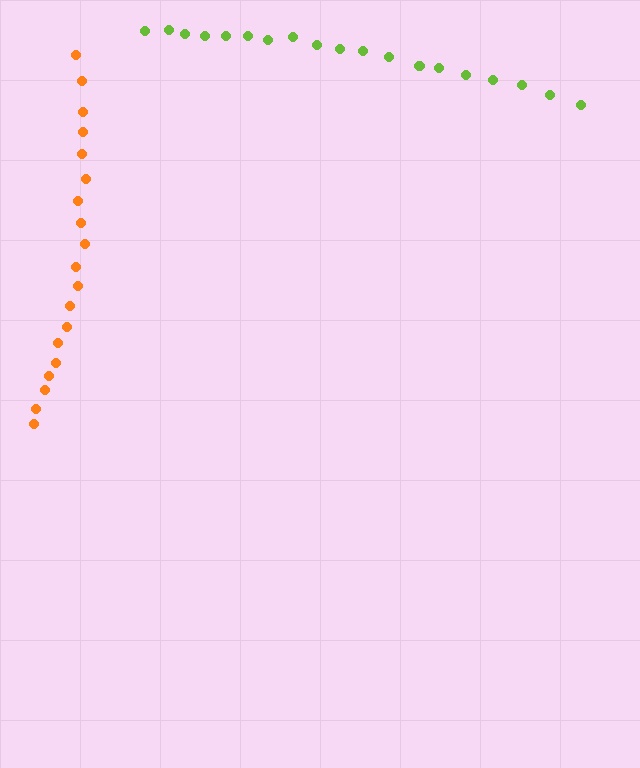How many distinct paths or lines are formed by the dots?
There are 2 distinct paths.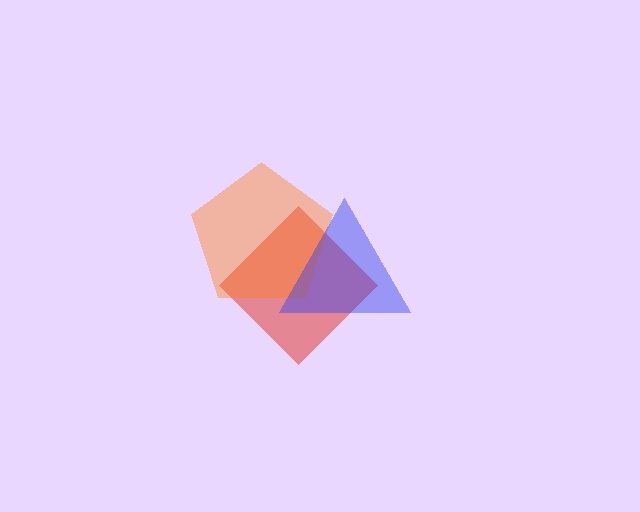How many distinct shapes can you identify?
There are 3 distinct shapes: a red diamond, an orange pentagon, a blue triangle.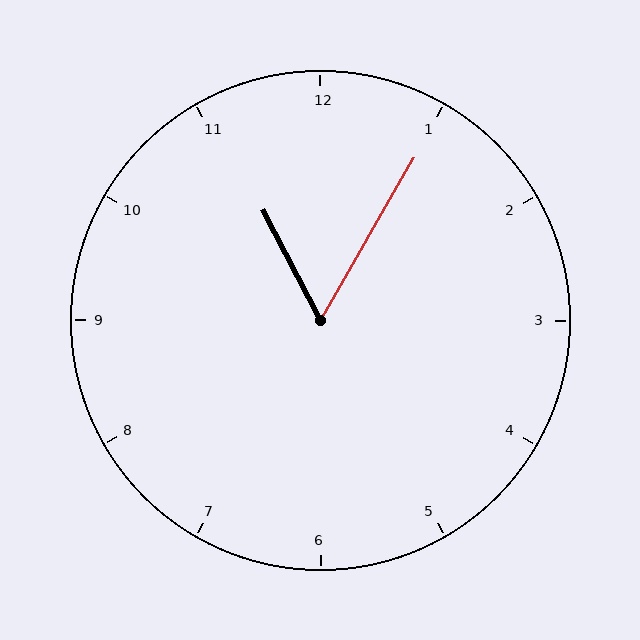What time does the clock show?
11:05.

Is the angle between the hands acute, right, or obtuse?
It is acute.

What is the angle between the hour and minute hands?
Approximately 58 degrees.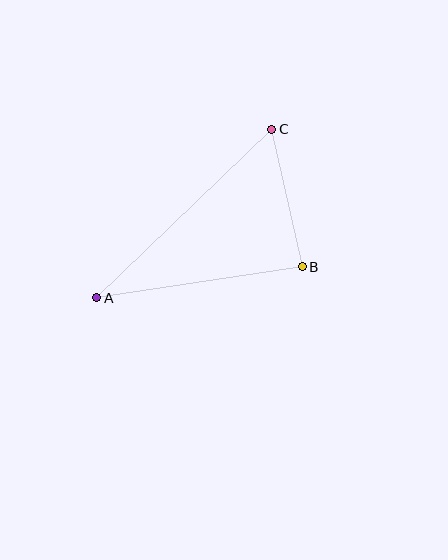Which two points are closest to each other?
Points B and C are closest to each other.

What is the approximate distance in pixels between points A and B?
The distance between A and B is approximately 208 pixels.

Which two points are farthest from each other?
Points A and C are farthest from each other.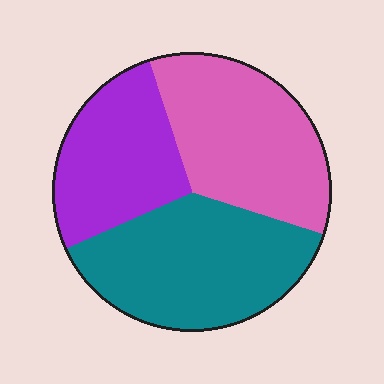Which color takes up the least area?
Purple, at roughly 25%.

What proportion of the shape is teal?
Teal takes up about three eighths (3/8) of the shape.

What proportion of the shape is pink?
Pink covers around 35% of the shape.